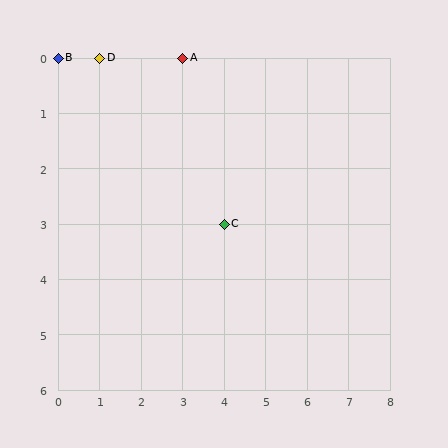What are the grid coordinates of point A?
Point A is at grid coordinates (3, 0).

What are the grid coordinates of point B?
Point B is at grid coordinates (0, 0).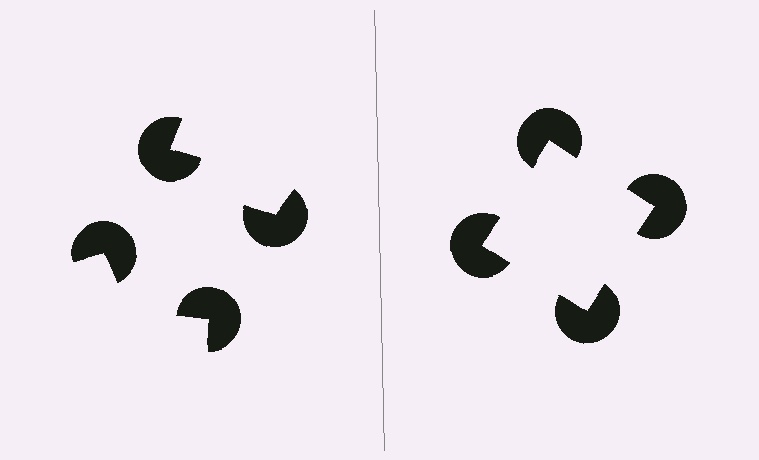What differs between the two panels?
The pac-man discs are positioned identically on both sides; only the wedge orientations differ. On the right they align to a square; on the left they are misaligned.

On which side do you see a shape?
An illusory square appears on the right side. On the left side the wedge cuts are rotated, so no coherent shape forms.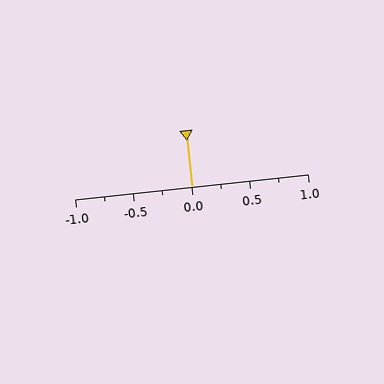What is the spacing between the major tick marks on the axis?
The major ticks are spaced 0.5 apart.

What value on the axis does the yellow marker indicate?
The marker indicates approximately 0.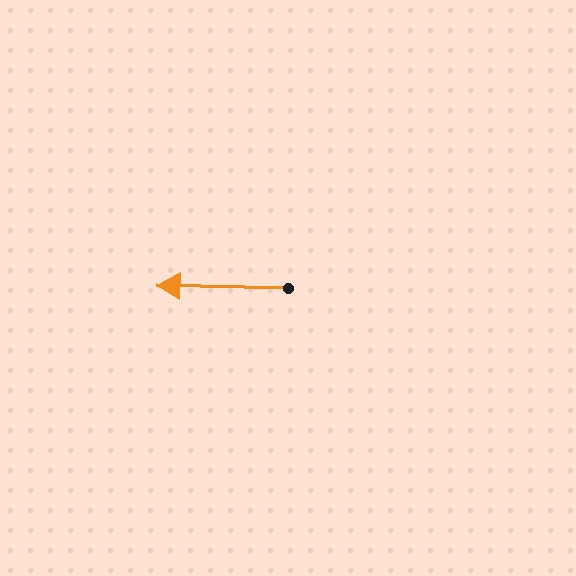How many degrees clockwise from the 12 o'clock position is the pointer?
Approximately 271 degrees.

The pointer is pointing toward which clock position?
Roughly 9 o'clock.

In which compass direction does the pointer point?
West.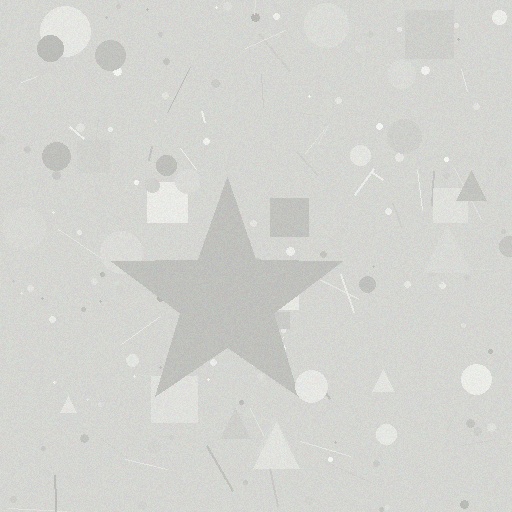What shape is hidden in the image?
A star is hidden in the image.